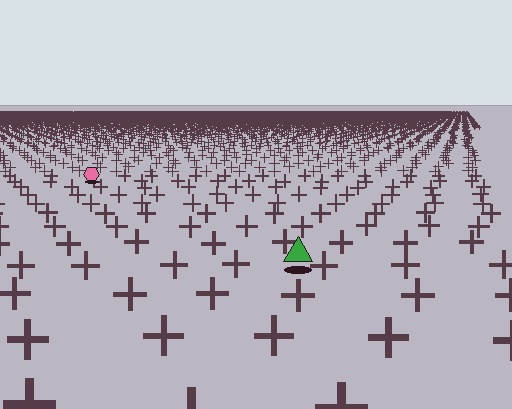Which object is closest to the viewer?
The green triangle is closest. The texture marks near it are larger and more spread out.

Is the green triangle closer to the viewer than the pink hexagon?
Yes. The green triangle is closer — you can tell from the texture gradient: the ground texture is coarser near it.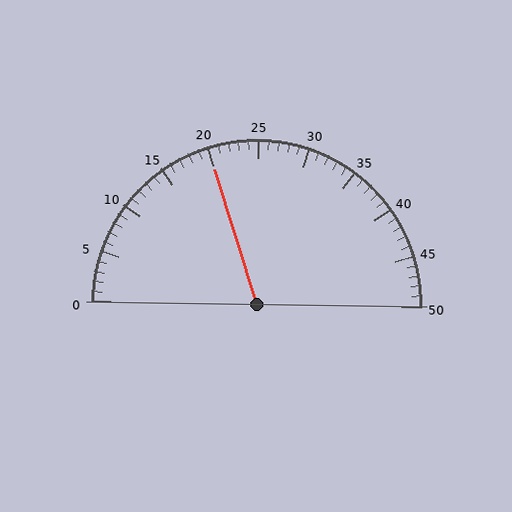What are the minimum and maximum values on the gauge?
The gauge ranges from 0 to 50.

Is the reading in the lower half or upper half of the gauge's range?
The reading is in the lower half of the range (0 to 50).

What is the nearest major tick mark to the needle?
The nearest major tick mark is 20.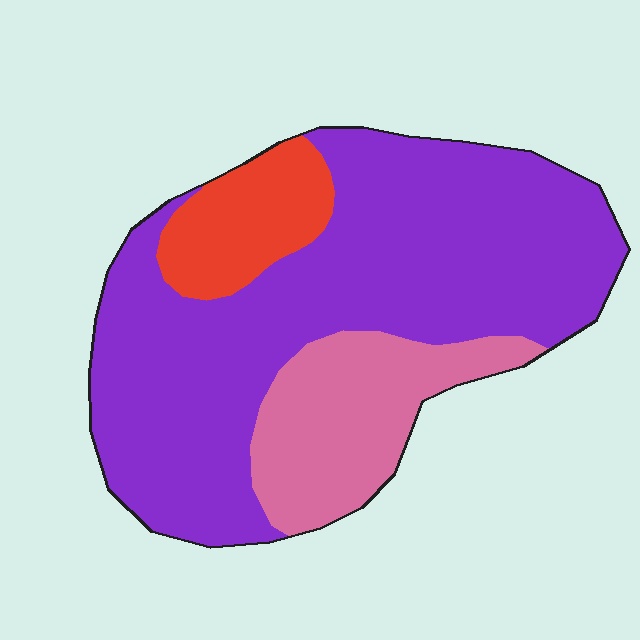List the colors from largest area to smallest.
From largest to smallest: purple, pink, red.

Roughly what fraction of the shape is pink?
Pink covers around 20% of the shape.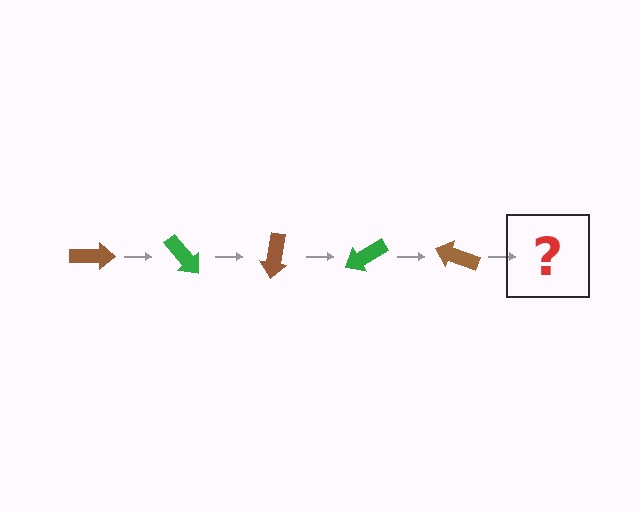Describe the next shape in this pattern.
It should be a green arrow, rotated 250 degrees from the start.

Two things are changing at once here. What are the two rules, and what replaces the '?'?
The two rules are that it rotates 50 degrees each step and the color cycles through brown and green. The '?' should be a green arrow, rotated 250 degrees from the start.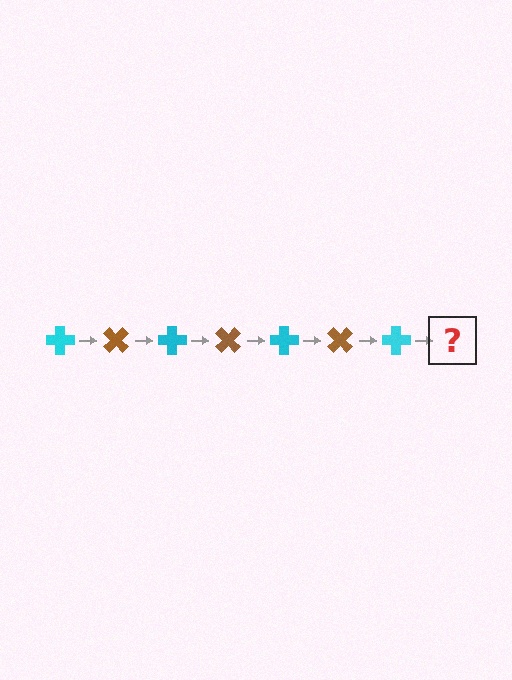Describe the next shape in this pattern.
It should be a brown cross, rotated 315 degrees from the start.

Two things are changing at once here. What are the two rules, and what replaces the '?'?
The two rules are that it rotates 45 degrees each step and the color cycles through cyan and brown. The '?' should be a brown cross, rotated 315 degrees from the start.